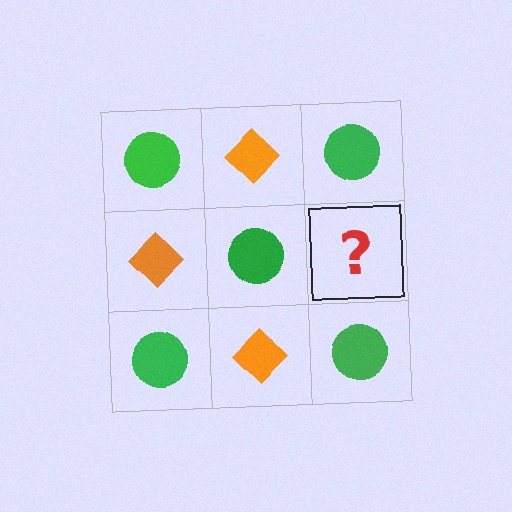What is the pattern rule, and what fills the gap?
The rule is that it alternates green circle and orange diamond in a checkerboard pattern. The gap should be filled with an orange diamond.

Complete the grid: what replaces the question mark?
The question mark should be replaced with an orange diamond.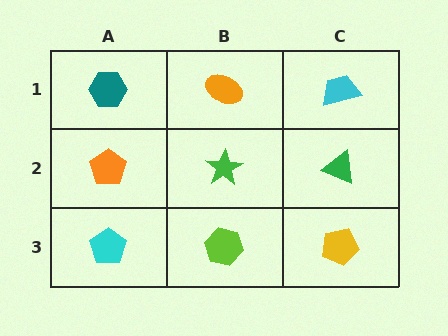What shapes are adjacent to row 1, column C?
A green triangle (row 2, column C), an orange ellipse (row 1, column B).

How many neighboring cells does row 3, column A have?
2.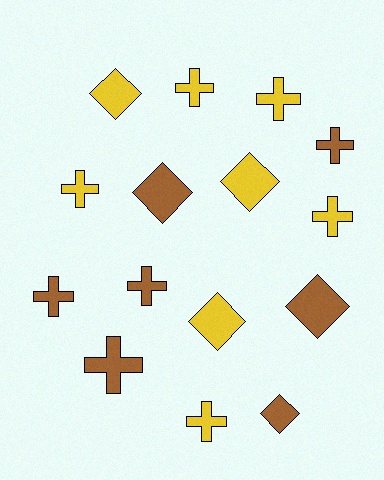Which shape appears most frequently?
Cross, with 9 objects.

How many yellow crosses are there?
There are 5 yellow crosses.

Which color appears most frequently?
Yellow, with 8 objects.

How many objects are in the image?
There are 15 objects.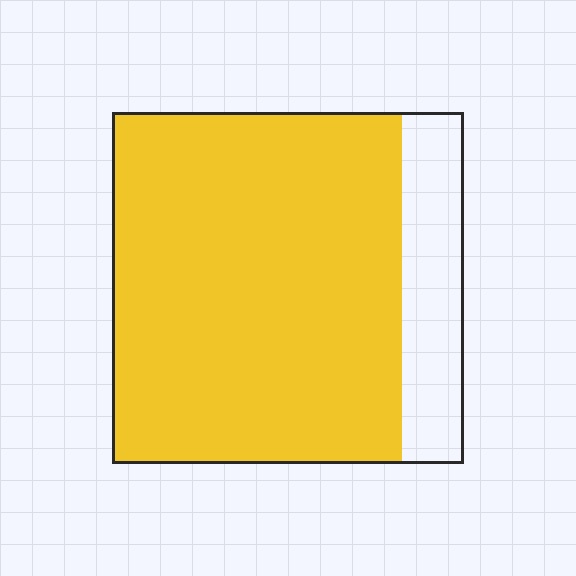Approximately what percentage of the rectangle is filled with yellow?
Approximately 80%.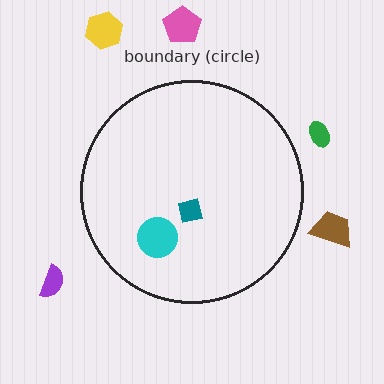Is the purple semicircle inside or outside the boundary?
Outside.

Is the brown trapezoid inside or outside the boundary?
Outside.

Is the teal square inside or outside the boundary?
Inside.